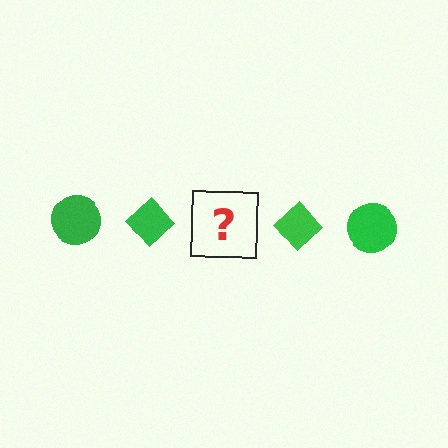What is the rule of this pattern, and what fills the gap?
The rule is that the pattern cycles through circle, diamond shapes in green. The gap should be filled with a green circle.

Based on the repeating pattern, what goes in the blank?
The blank should be a green circle.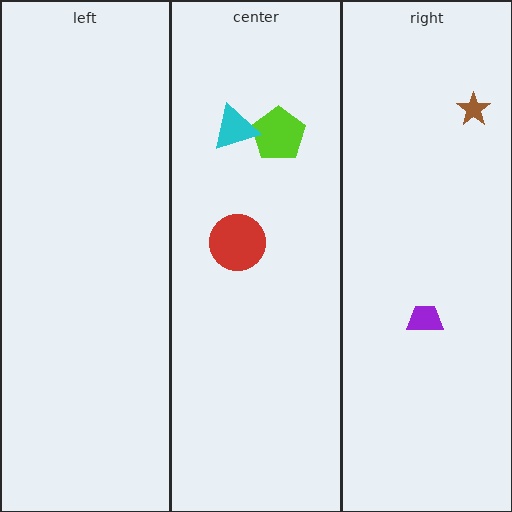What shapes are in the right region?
The brown star, the purple trapezoid.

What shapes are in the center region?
The lime pentagon, the cyan triangle, the red circle.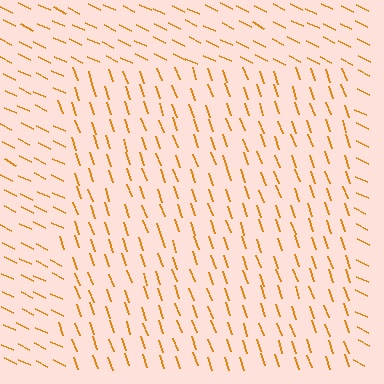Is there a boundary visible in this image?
Yes, there is a texture boundary formed by a change in line orientation.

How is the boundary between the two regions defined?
The boundary is defined purely by a change in line orientation (approximately 45 degrees difference). All lines are the same color and thickness.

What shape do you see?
I see a rectangle.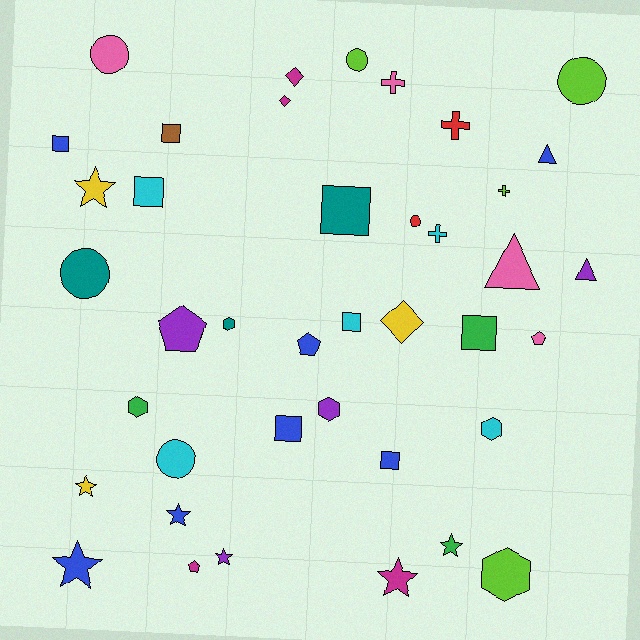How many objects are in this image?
There are 40 objects.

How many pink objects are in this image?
There are 4 pink objects.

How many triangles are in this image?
There are 3 triangles.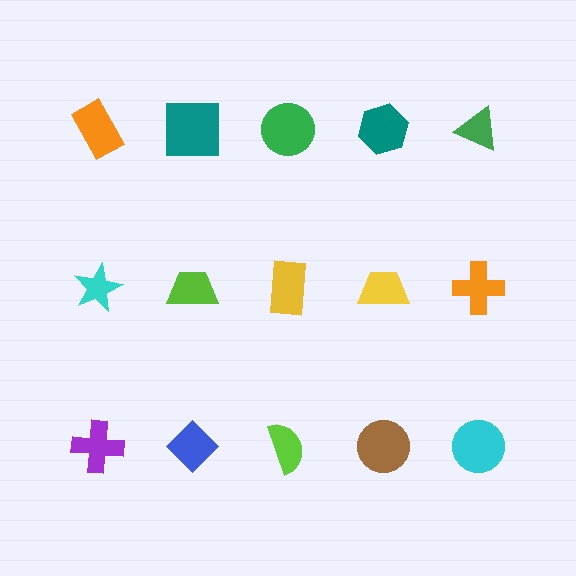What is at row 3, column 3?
A lime semicircle.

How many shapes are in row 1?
5 shapes.